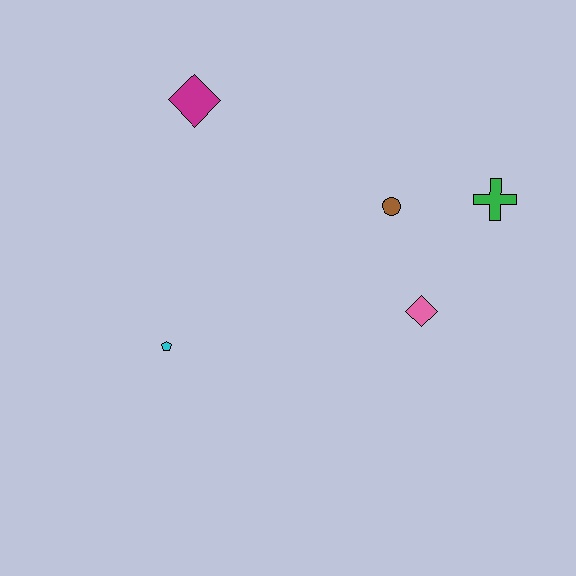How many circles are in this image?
There is 1 circle.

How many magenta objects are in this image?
There is 1 magenta object.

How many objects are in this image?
There are 5 objects.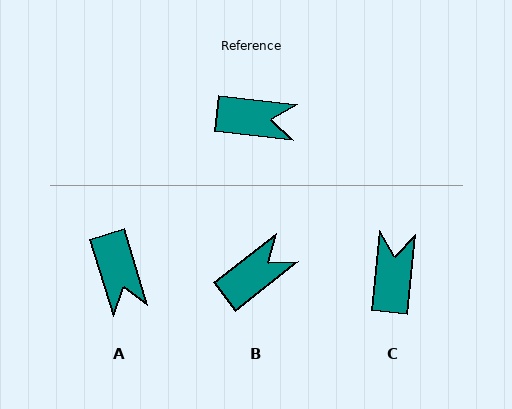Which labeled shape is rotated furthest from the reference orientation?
C, about 91 degrees away.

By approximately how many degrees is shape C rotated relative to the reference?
Approximately 91 degrees counter-clockwise.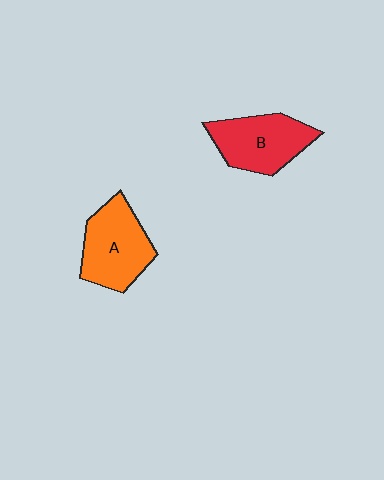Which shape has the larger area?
Shape A (orange).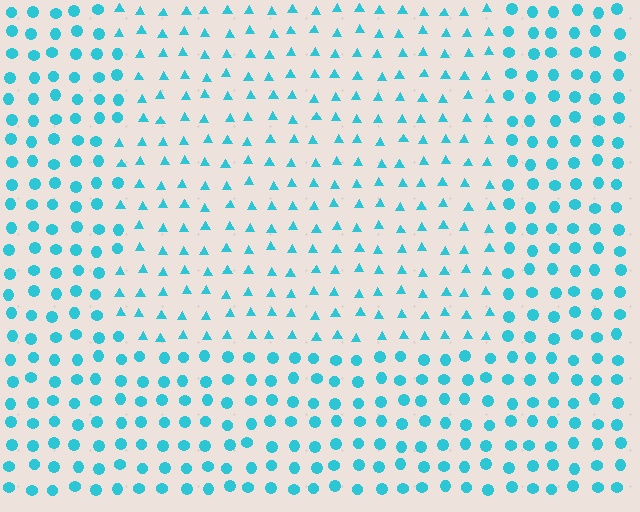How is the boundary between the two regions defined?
The boundary is defined by a change in element shape: triangles inside vs. circles outside. All elements share the same color and spacing.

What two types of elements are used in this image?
The image uses triangles inside the rectangle region and circles outside it.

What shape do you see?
I see a rectangle.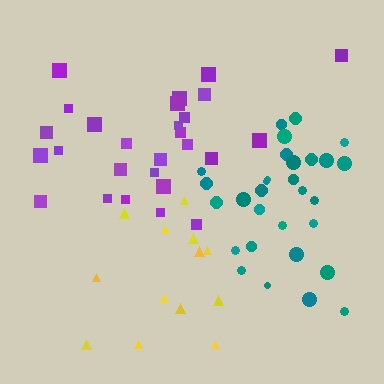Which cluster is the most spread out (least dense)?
Yellow.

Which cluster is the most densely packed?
Teal.